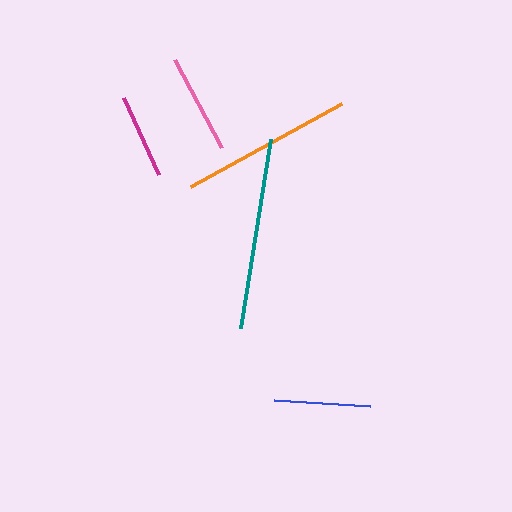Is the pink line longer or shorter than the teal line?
The teal line is longer than the pink line.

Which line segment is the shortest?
The magenta line is the shortest at approximately 85 pixels.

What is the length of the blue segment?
The blue segment is approximately 96 pixels long.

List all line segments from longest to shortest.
From longest to shortest: teal, orange, pink, blue, magenta.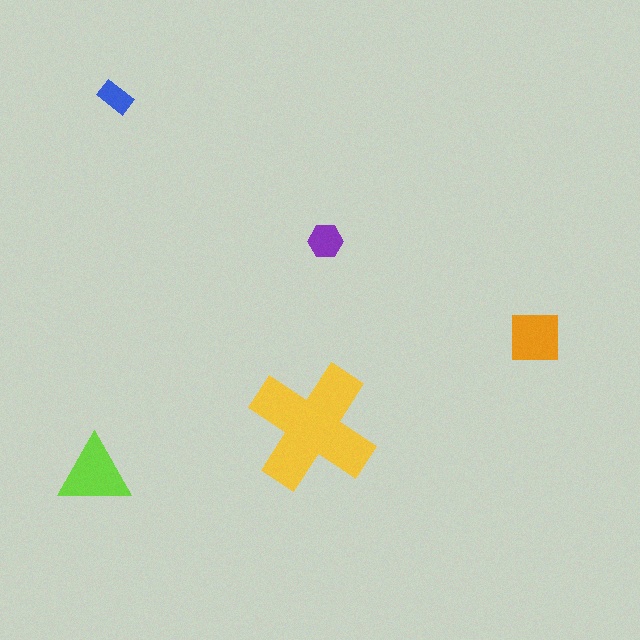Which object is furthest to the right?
The orange square is rightmost.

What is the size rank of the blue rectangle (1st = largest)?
5th.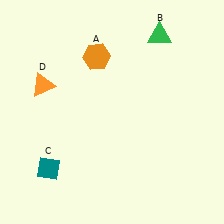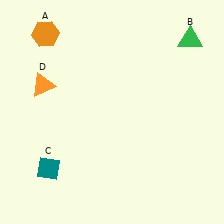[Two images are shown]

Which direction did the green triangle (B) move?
The green triangle (B) moved right.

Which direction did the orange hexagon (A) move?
The orange hexagon (A) moved left.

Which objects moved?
The objects that moved are: the orange hexagon (A), the green triangle (B).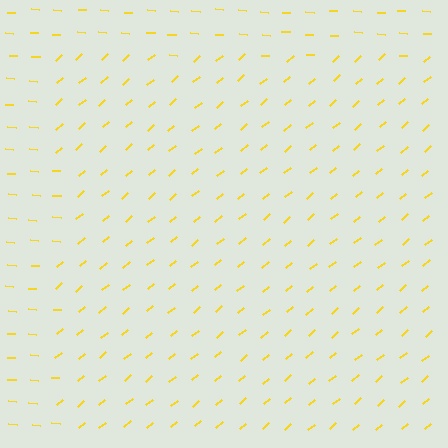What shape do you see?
I see a rectangle.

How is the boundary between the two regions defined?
The boundary is defined purely by a change in line orientation (approximately 45 degrees difference). All lines are the same color and thickness.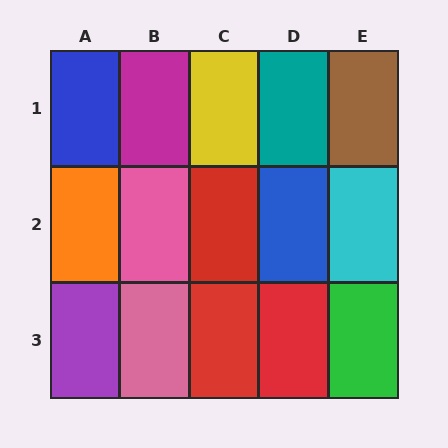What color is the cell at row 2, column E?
Cyan.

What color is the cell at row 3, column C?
Red.